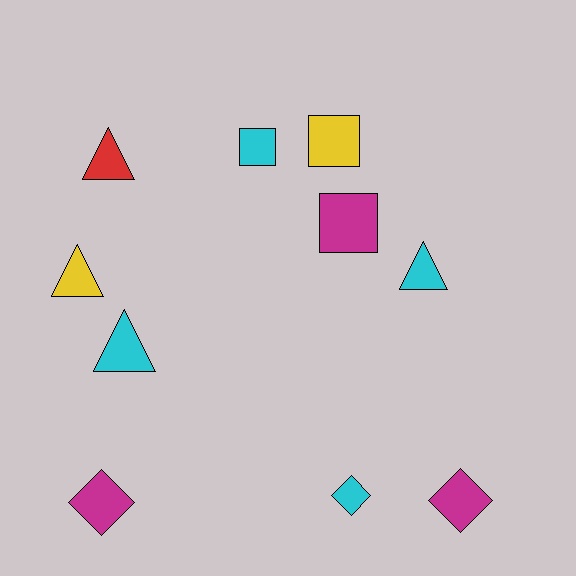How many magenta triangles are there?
There are no magenta triangles.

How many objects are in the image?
There are 10 objects.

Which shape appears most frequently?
Triangle, with 4 objects.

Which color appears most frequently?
Cyan, with 4 objects.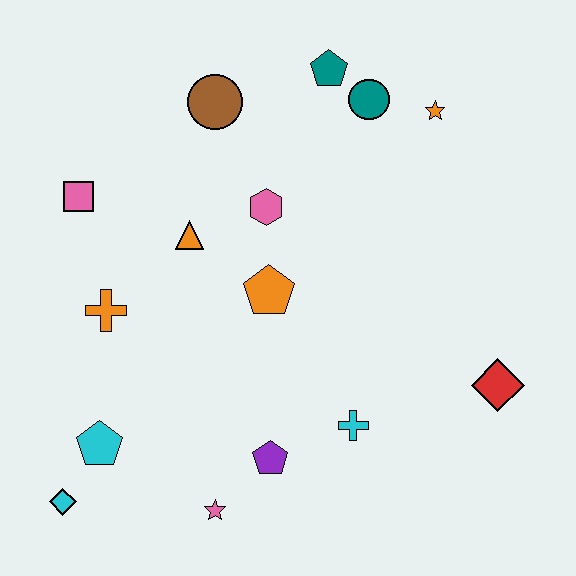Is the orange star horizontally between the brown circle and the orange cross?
No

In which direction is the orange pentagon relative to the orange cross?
The orange pentagon is to the right of the orange cross.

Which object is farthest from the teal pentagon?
The cyan diamond is farthest from the teal pentagon.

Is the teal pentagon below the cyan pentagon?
No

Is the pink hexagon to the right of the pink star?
Yes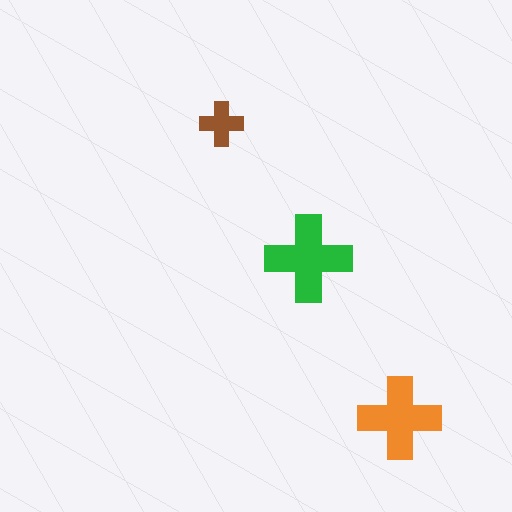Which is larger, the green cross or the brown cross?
The green one.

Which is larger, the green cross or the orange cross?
The green one.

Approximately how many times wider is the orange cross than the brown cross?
About 2 times wider.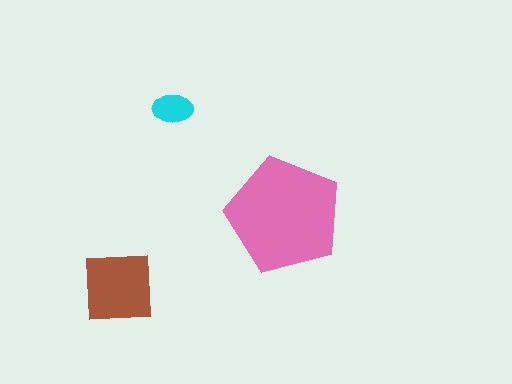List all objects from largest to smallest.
The pink pentagon, the brown square, the cyan ellipse.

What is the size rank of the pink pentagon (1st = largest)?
1st.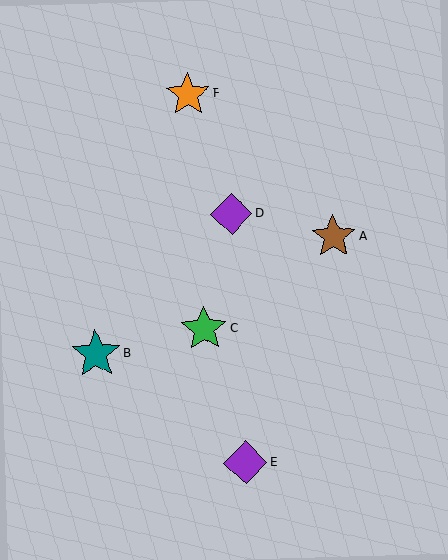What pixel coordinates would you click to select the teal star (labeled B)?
Click at (96, 354) to select the teal star B.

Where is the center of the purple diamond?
The center of the purple diamond is at (231, 214).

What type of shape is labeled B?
Shape B is a teal star.